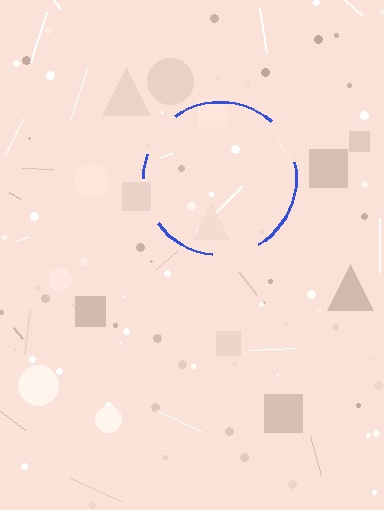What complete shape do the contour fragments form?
The contour fragments form a circle.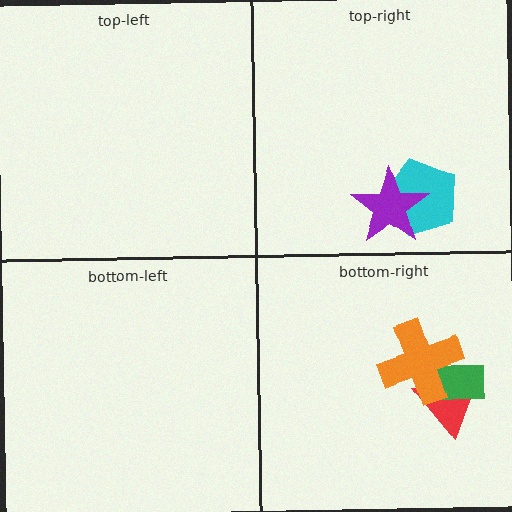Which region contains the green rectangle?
The bottom-right region.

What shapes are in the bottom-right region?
The red triangle, the green rectangle, the orange cross.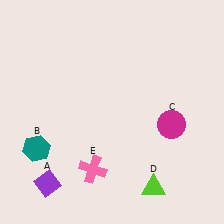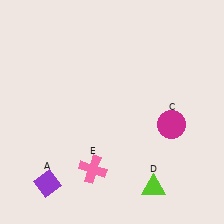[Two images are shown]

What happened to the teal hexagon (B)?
The teal hexagon (B) was removed in Image 2. It was in the bottom-left area of Image 1.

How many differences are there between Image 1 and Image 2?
There is 1 difference between the two images.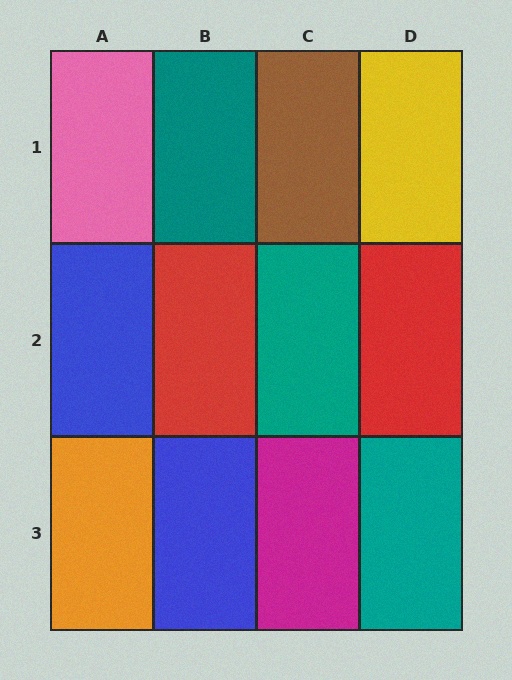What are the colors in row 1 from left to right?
Pink, teal, brown, yellow.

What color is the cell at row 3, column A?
Orange.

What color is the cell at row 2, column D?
Red.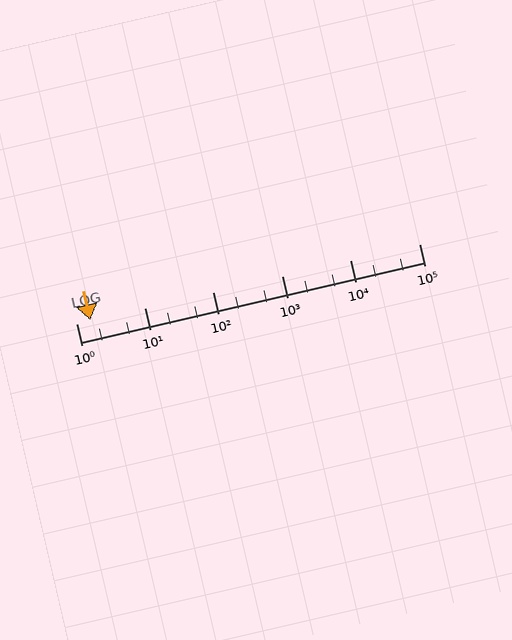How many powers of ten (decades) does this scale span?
The scale spans 5 decades, from 1 to 100000.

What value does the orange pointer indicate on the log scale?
The pointer indicates approximately 1.6.